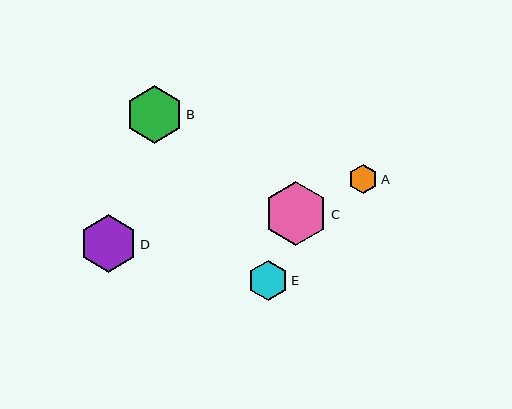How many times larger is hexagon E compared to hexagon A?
Hexagon E is approximately 1.4 times the size of hexagon A.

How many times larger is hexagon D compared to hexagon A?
Hexagon D is approximately 2.0 times the size of hexagon A.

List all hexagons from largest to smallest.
From largest to smallest: C, B, D, E, A.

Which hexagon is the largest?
Hexagon C is the largest with a size of approximately 63 pixels.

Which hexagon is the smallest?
Hexagon A is the smallest with a size of approximately 29 pixels.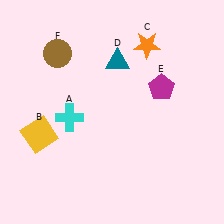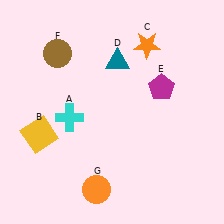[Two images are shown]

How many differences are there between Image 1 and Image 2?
There is 1 difference between the two images.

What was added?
An orange circle (G) was added in Image 2.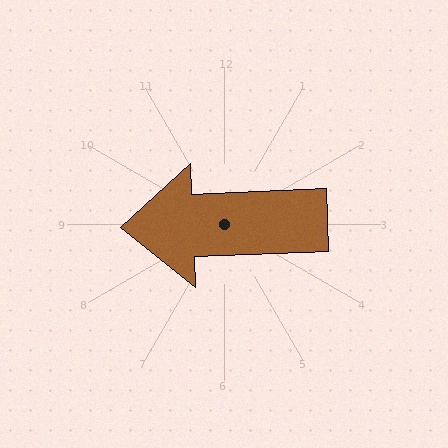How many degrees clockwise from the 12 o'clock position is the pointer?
Approximately 268 degrees.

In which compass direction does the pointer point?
West.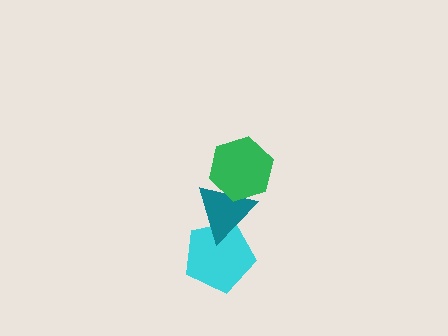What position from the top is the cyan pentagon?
The cyan pentagon is 3rd from the top.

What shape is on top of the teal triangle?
The green hexagon is on top of the teal triangle.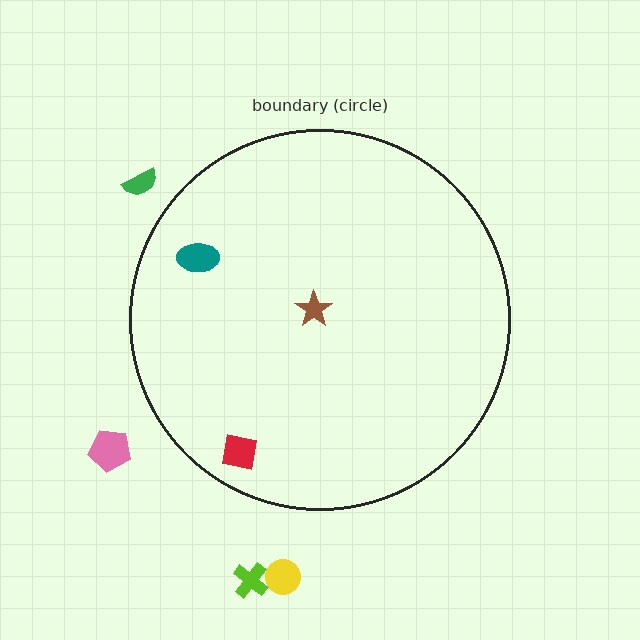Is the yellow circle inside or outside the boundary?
Outside.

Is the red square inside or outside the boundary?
Inside.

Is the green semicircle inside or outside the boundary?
Outside.